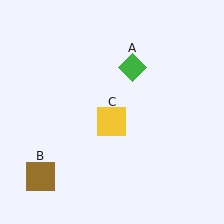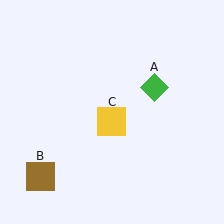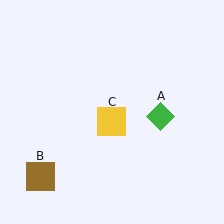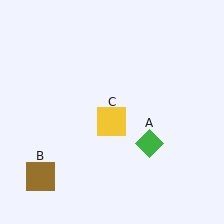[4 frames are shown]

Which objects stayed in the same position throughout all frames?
Brown square (object B) and yellow square (object C) remained stationary.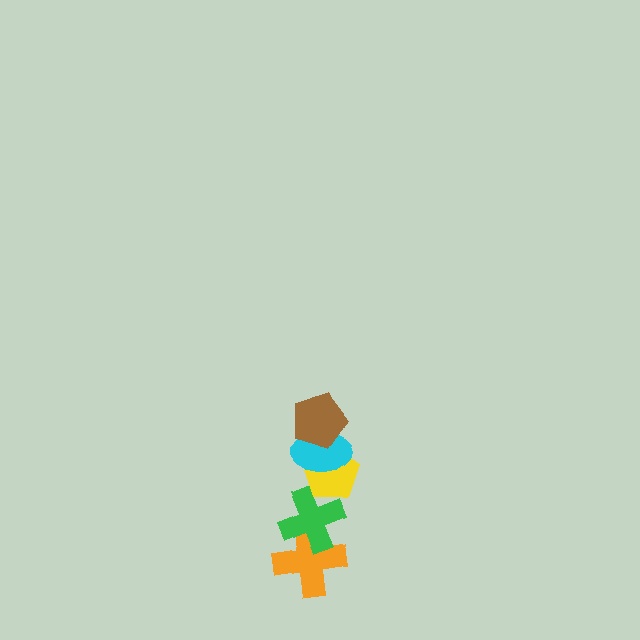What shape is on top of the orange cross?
The green cross is on top of the orange cross.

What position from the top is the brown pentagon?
The brown pentagon is 1st from the top.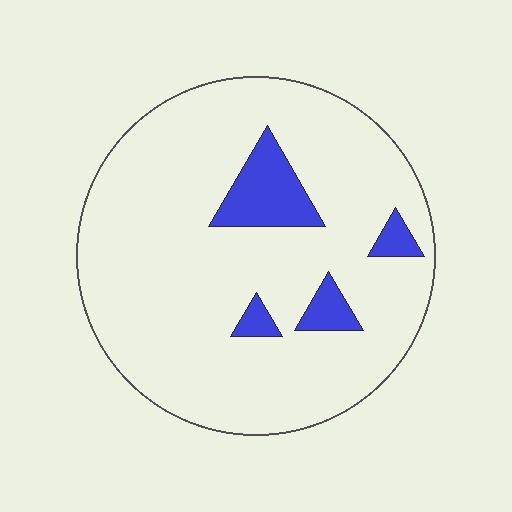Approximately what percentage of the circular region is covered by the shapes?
Approximately 10%.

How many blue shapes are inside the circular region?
4.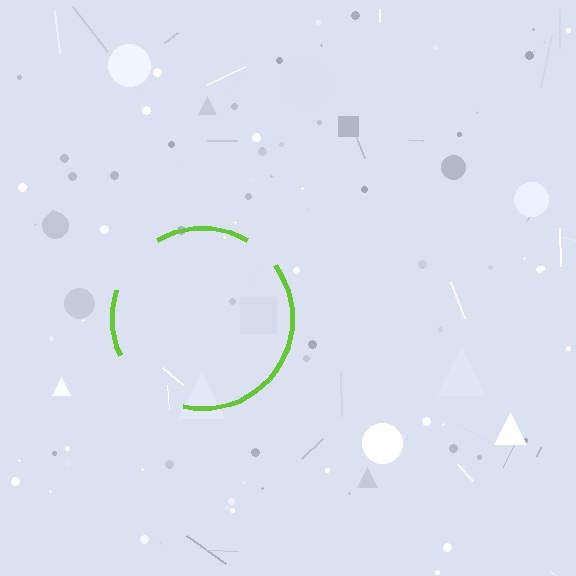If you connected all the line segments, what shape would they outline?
They would outline a circle.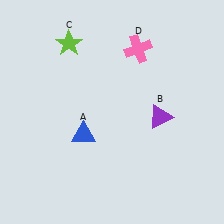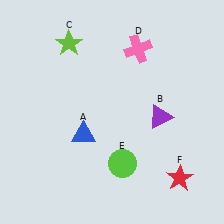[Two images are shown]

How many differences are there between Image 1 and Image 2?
There are 2 differences between the two images.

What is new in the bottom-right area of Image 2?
A lime circle (E) was added in the bottom-right area of Image 2.